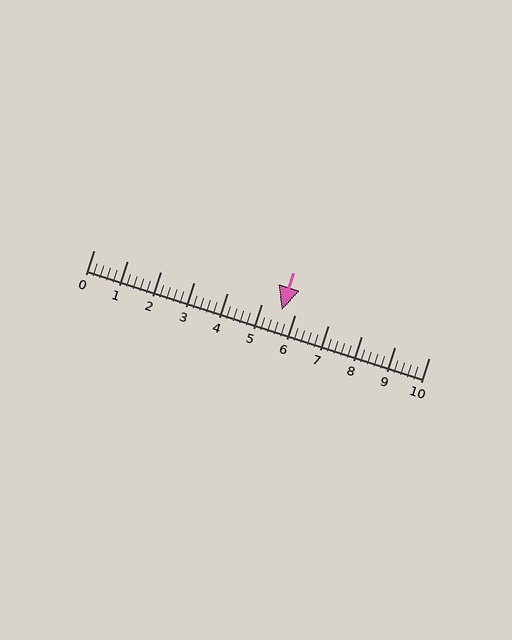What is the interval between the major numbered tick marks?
The major tick marks are spaced 1 units apart.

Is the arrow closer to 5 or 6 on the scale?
The arrow is closer to 6.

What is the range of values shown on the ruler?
The ruler shows values from 0 to 10.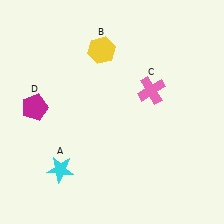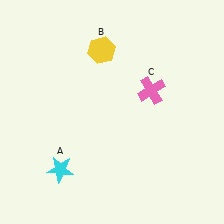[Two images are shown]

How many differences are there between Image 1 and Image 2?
There is 1 difference between the two images.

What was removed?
The magenta pentagon (D) was removed in Image 2.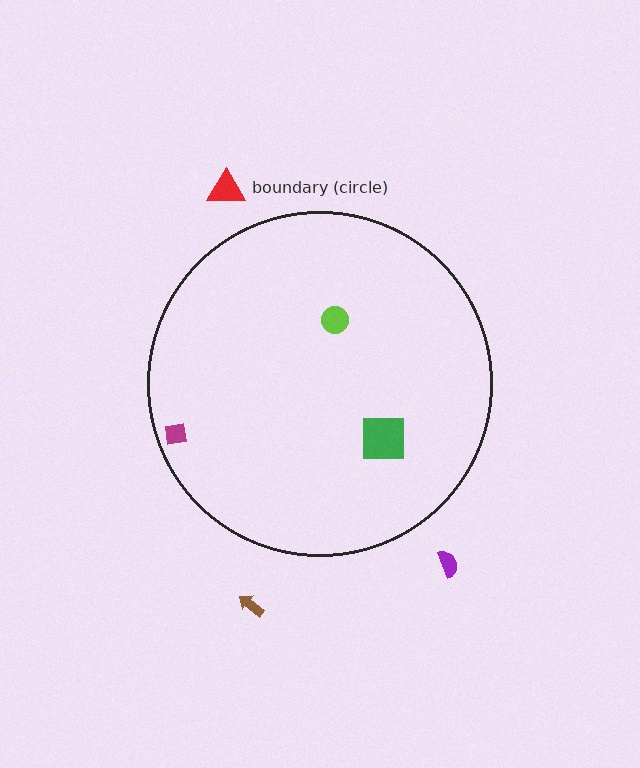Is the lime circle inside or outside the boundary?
Inside.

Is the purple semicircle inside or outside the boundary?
Outside.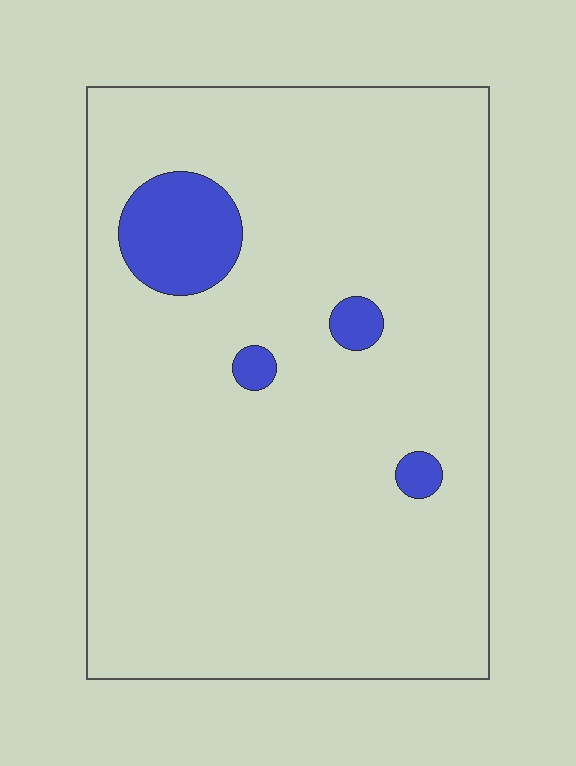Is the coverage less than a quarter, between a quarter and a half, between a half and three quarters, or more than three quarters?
Less than a quarter.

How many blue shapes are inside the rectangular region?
4.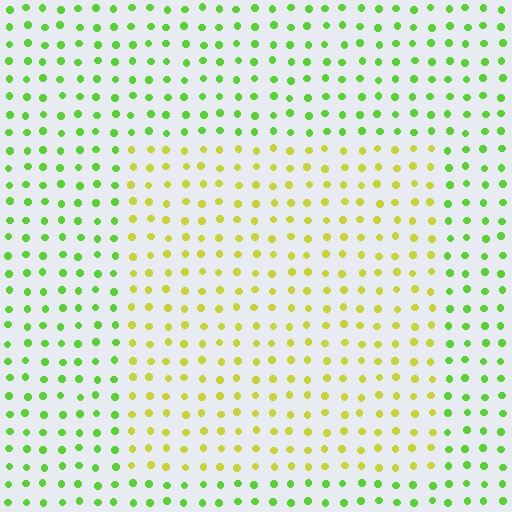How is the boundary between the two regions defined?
The boundary is defined purely by a slight shift in hue (about 41 degrees). Spacing, size, and orientation are identical on both sides.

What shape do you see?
I see a rectangle.